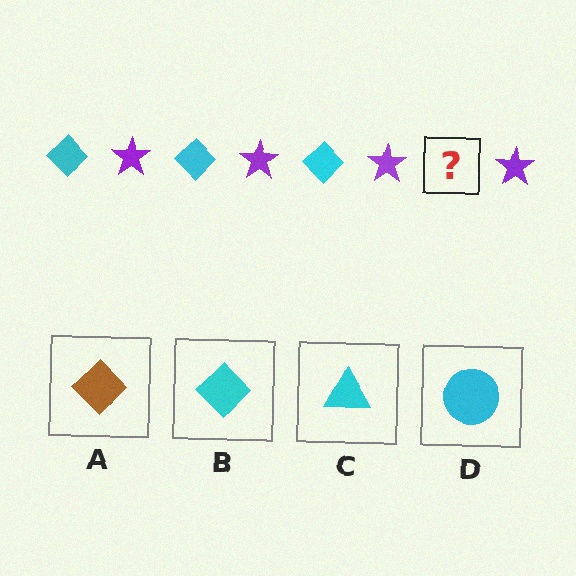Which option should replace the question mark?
Option B.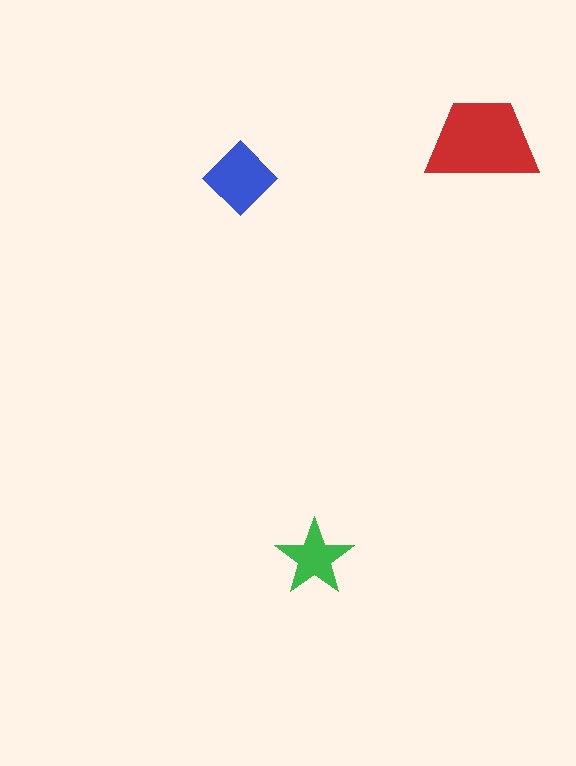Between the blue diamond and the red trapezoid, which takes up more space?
The red trapezoid.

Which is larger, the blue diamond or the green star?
The blue diamond.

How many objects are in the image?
There are 3 objects in the image.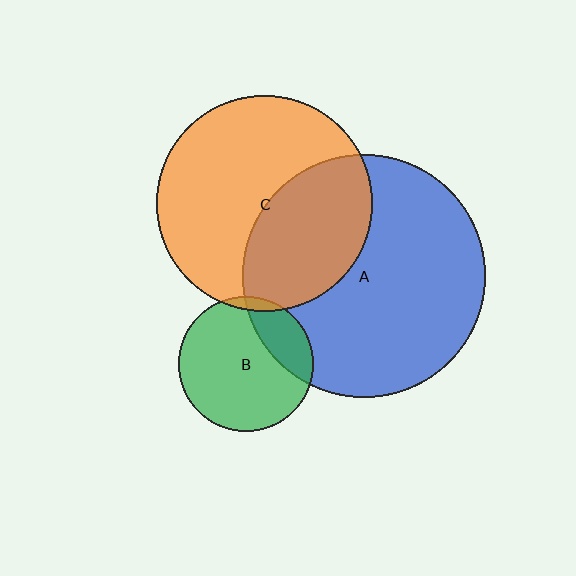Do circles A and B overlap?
Yes.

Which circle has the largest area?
Circle A (blue).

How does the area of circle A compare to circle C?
Approximately 1.3 times.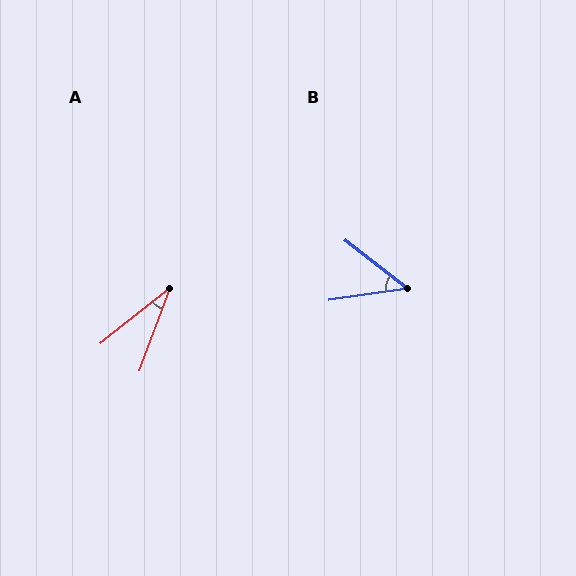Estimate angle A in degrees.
Approximately 31 degrees.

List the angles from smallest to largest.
A (31°), B (46°).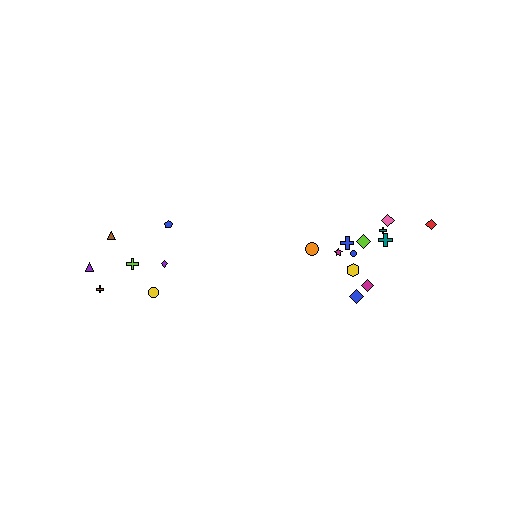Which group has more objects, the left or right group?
The right group.